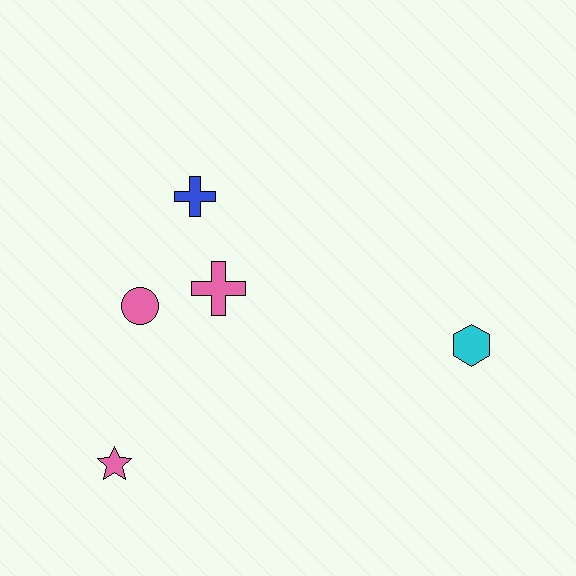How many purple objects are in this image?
There are no purple objects.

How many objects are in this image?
There are 5 objects.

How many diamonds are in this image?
There are no diamonds.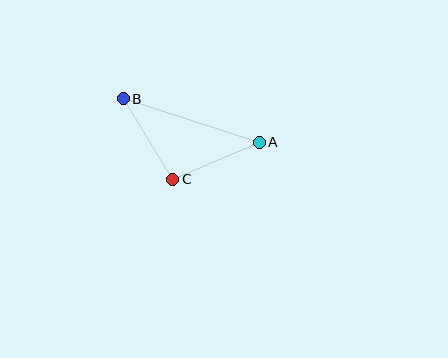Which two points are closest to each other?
Points A and C are closest to each other.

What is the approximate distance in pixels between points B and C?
The distance between B and C is approximately 95 pixels.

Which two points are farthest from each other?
Points A and B are farthest from each other.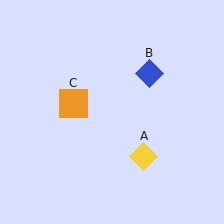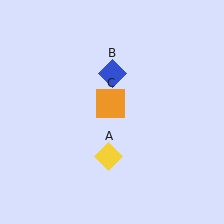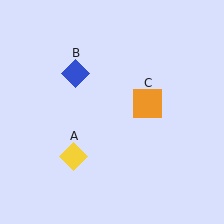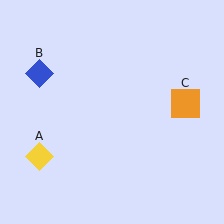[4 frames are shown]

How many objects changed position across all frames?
3 objects changed position: yellow diamond (object A), blue diamond (object B), orange square (object C).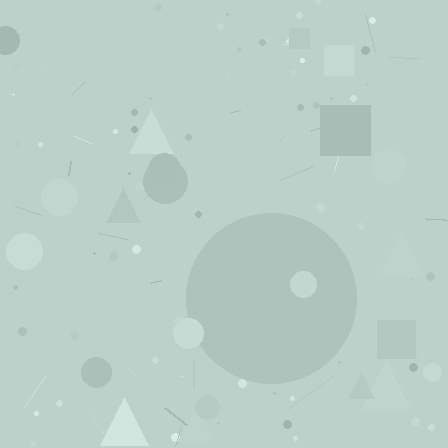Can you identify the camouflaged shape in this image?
The camouflaged shape is a circle.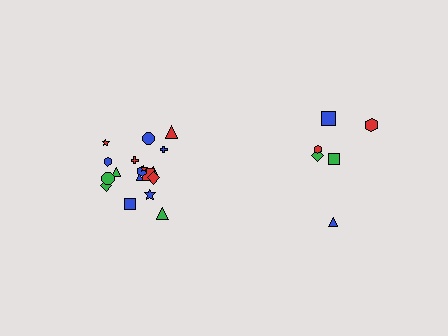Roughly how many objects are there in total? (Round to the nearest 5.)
Roughly 25 objects in total.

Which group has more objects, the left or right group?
The left group.